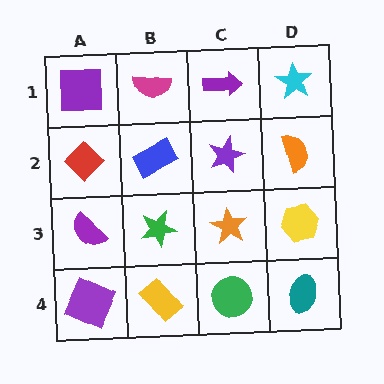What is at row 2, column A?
A red diamond.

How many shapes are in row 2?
4 shapes.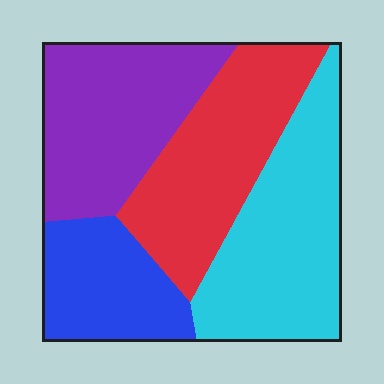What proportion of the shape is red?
Red covers roughly 25% of the shape.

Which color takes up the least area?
Blue, at roughly 15%.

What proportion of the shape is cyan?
Cyan covers 30% of the shape.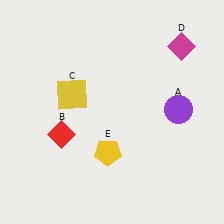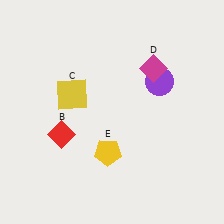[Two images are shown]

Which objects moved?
The objects that moved are: the purple circle (A), the magenta diamond (D).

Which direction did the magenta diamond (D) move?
The magenta diamond (D) moved left.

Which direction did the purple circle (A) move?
The purple circle (A) moved up.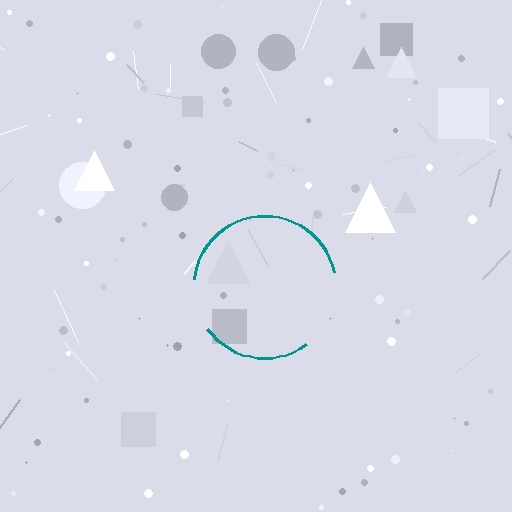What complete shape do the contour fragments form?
The contour fragments form a circle.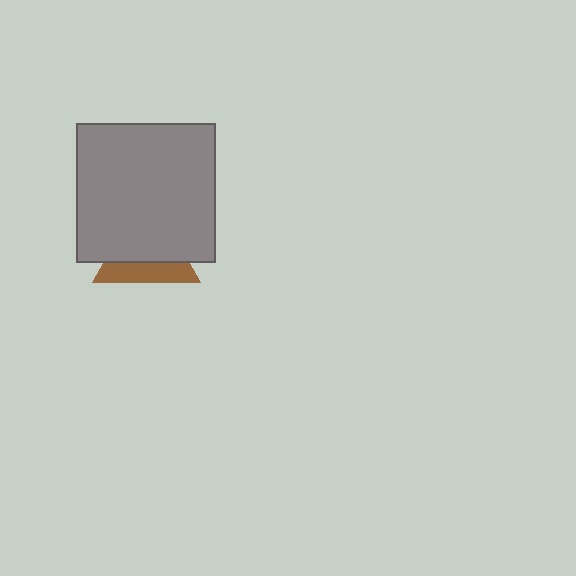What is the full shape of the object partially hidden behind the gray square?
The partially hidden object is a brown triangle.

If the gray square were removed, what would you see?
You would see the complete brown triangle.